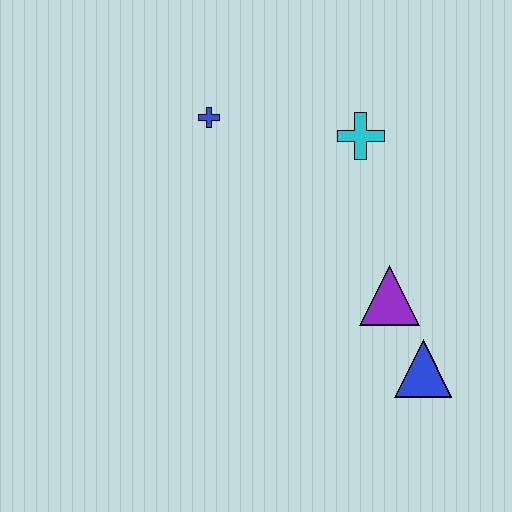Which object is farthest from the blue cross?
The blue triangle is farthest from the blue cross.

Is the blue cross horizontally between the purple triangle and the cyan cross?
No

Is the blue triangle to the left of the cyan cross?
No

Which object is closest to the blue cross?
The cyan cross is closest to the blue cross.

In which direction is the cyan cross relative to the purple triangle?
The cyan cross is above the purple triangle.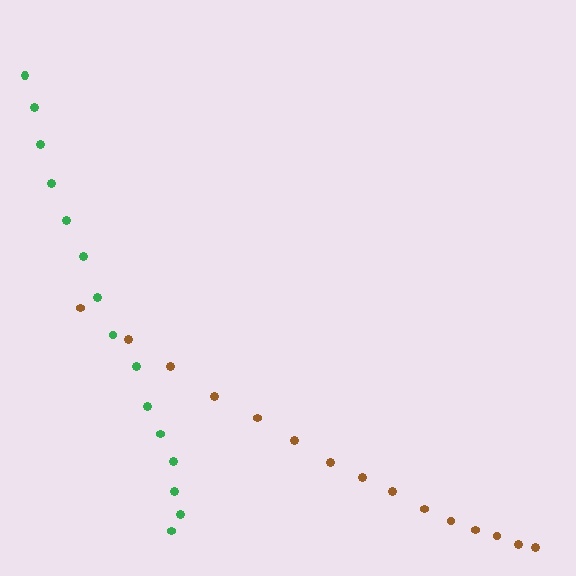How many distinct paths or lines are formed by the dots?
There are 2 distinct paths.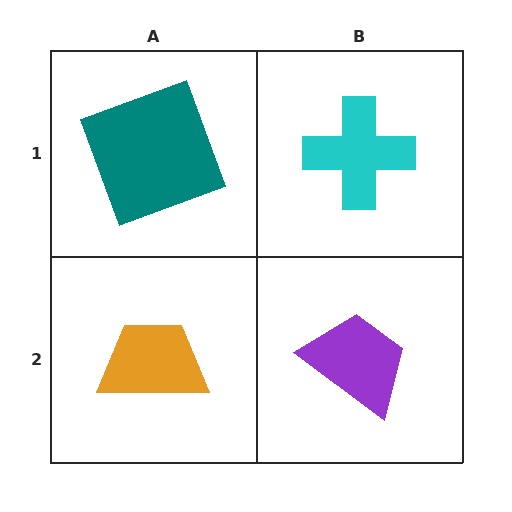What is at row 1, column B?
A cyan cross.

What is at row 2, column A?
An orange trapezoid.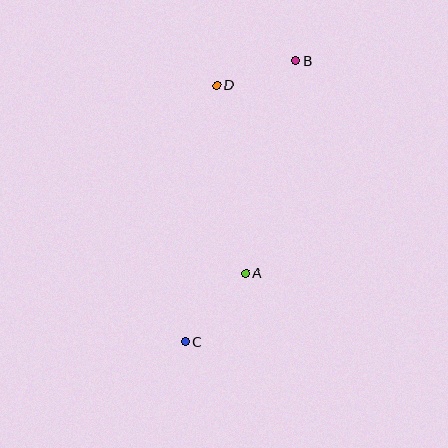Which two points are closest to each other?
Points B and D are closest to each other.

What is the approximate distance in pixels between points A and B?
The distance between A and B is approximately 218 pixels.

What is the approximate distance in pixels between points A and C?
The distance between A and C is approximately 91 pixels.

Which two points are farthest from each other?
Points B and C are farthest from each other.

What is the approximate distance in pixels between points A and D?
The distance between A and D is approximately 190 pixels.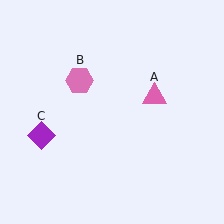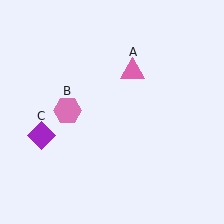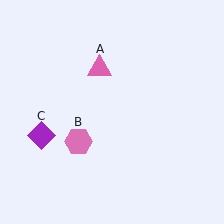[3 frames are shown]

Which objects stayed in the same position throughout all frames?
Purple diamond (object C) remained stationary.